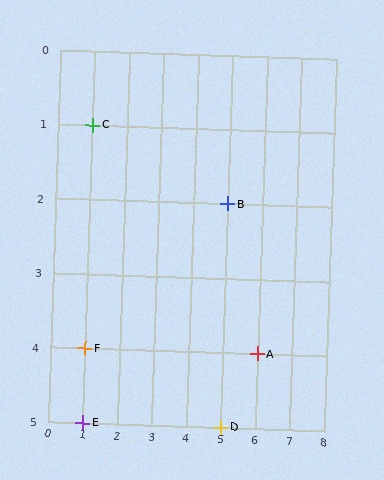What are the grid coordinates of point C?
Point C is at grid coordinates (1, 1).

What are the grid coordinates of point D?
Point D is at grid coordinates (5, 5).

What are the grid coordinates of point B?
Point B is at grid coordinates (5, 2).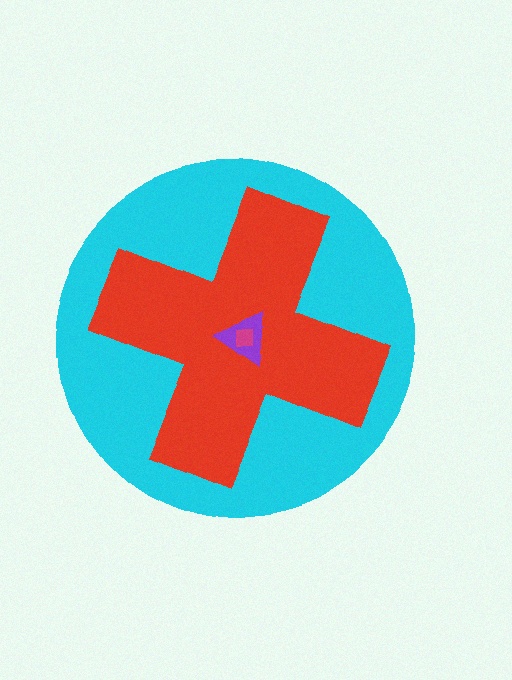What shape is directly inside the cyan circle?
The red cross.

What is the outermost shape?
The cyan circle.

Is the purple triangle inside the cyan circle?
Yes.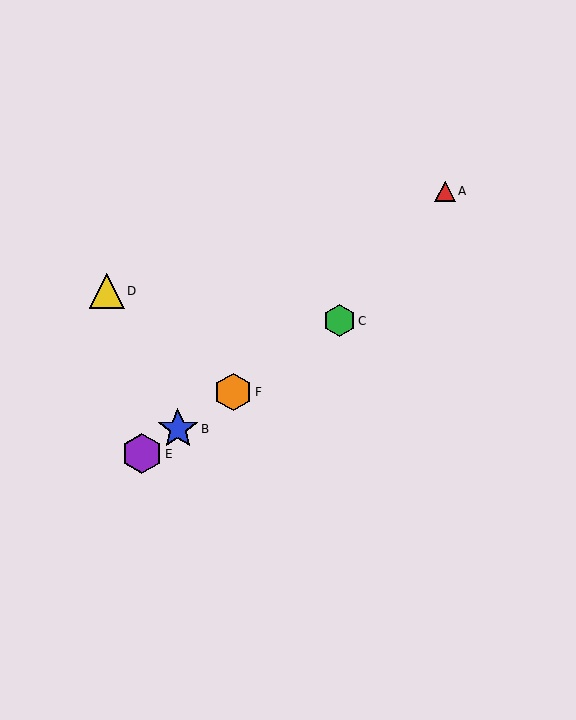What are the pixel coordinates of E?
Object E is at (142, 454).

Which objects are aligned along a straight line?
Objects B, C, E, F are aligned along a straight line.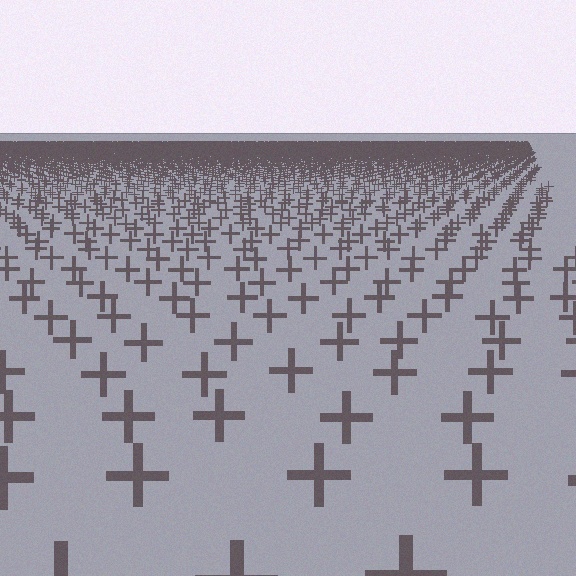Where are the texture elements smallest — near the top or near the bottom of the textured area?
Near the top.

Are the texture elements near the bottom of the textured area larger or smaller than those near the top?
Larger. Near the bottom, elements are closer to the viewer and appear at a bigger on-screen size.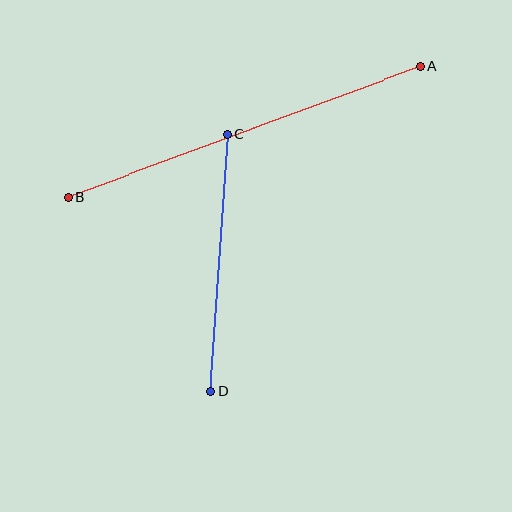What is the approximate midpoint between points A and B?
The midpoint is at approximately (244, 132) pixels.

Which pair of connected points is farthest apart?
Points A and B are farthest apart.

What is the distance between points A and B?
The distance is approximately 376 pixels.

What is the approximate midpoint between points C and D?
The midpoint is at approximately (218, 263) pixels.